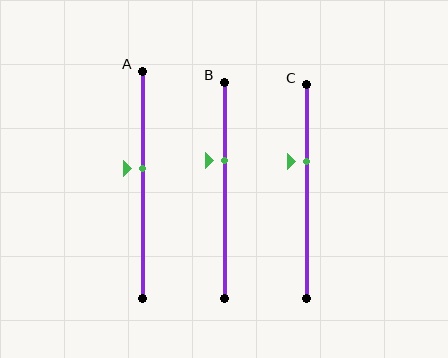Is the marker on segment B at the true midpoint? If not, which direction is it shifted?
No, the marker on segment B is shifted upward by about 14% of the segment length.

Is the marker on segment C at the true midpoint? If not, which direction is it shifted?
No, the marker on segment C is shifted upward by about 14% of the segment length.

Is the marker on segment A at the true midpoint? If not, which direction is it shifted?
No, the marker on segment A is shifted upward by about 7% of the segment length.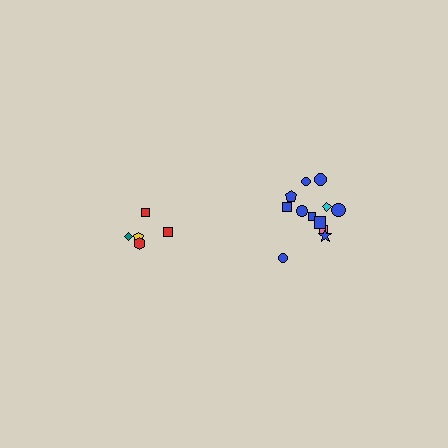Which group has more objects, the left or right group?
The right group.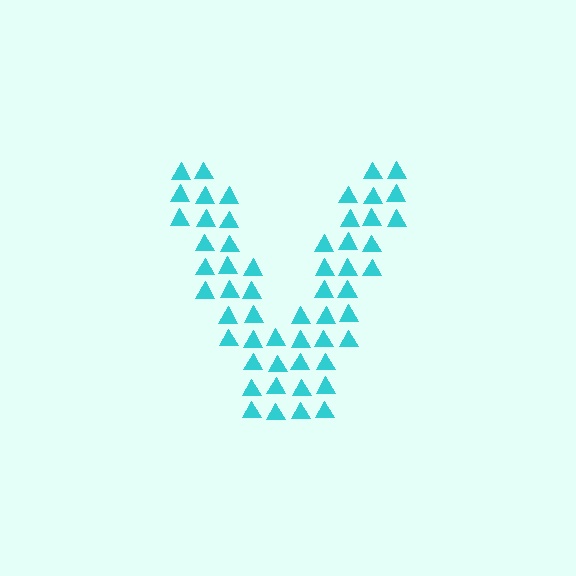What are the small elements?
The small elements are triangles.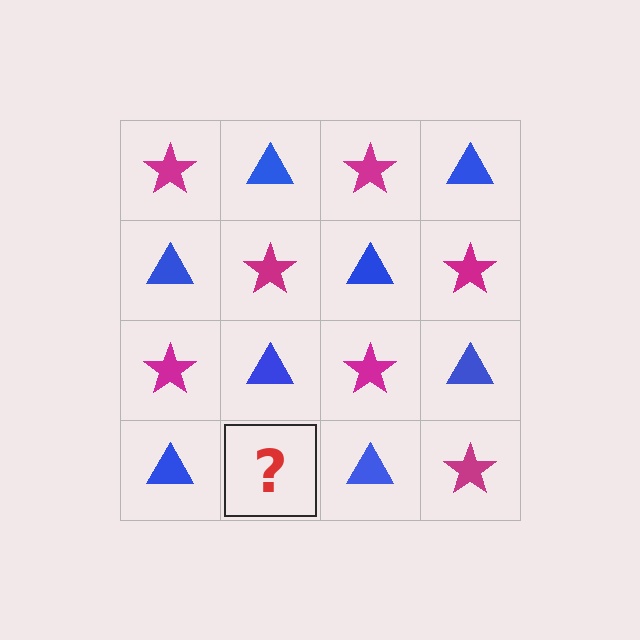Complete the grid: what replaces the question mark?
The question mark should be replaced with a magenta star.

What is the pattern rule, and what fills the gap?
The rule is that it alternates magenta star and blue triangle in a checkerboard pattern. The gap should be filled with a magenta star.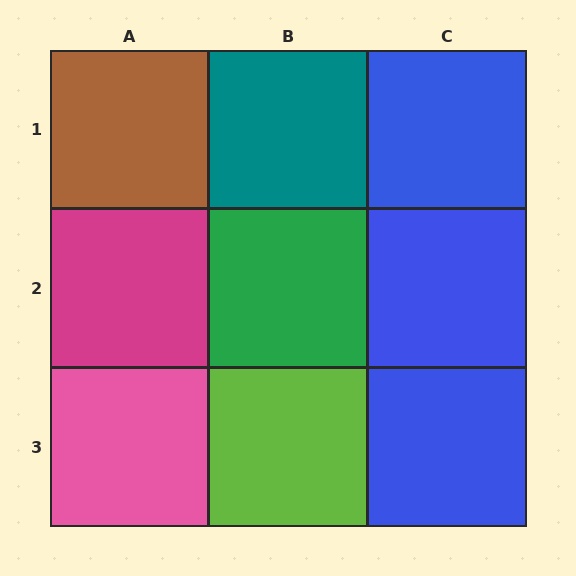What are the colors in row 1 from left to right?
Brown, teal, blue.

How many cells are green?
1 cell is green.